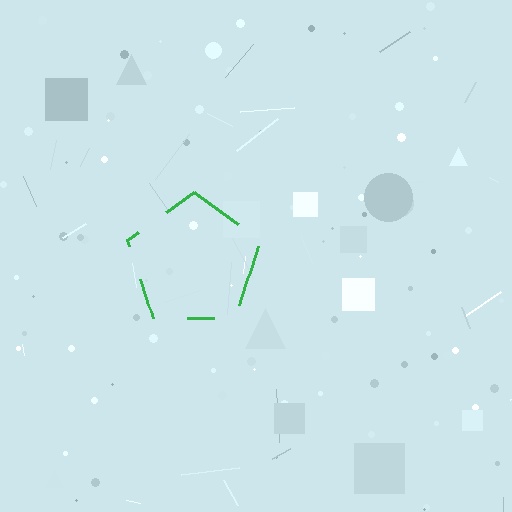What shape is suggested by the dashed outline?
The dashed outline suggests a pentagon.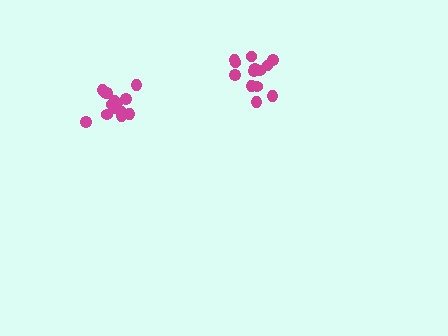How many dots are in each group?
Group 1: 15 dots, Group 2: 13 dots (28 total).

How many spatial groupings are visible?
There are 2 spatial groupings.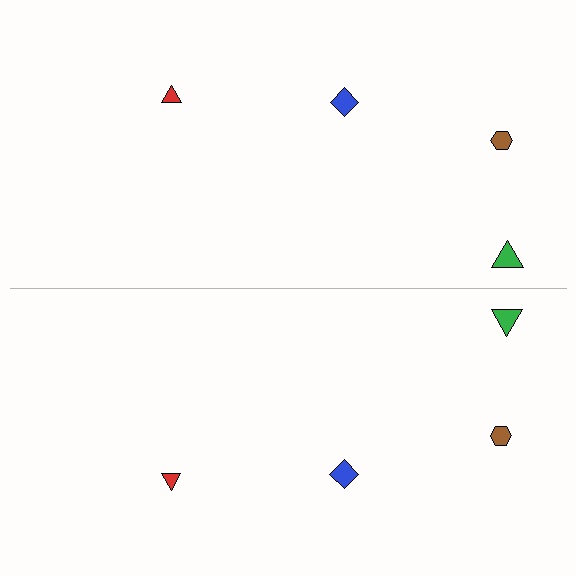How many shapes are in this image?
There are 8 shapes in this image.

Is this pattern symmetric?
Yes, this pattern has bilateral (reflection) symmetry.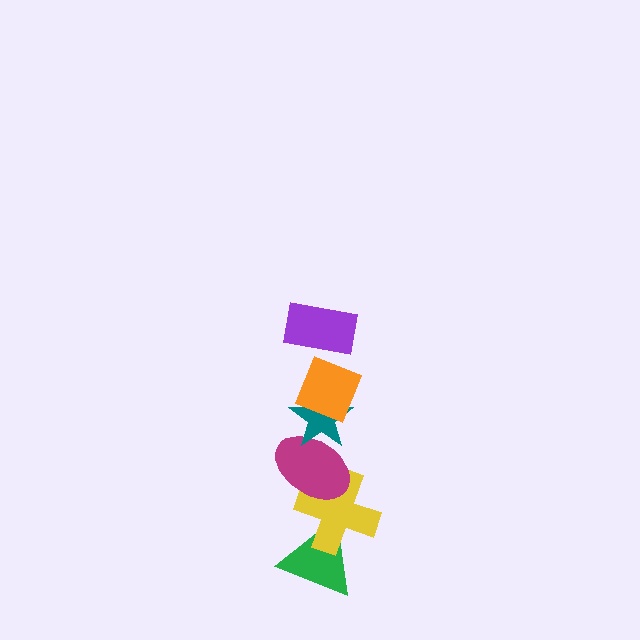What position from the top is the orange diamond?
The orange diamond is 2nd from the top.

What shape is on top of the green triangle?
The yellow cross is on top of the green triangle.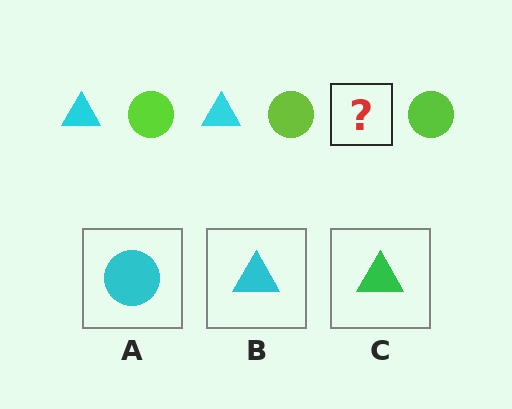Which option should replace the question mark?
Option B.